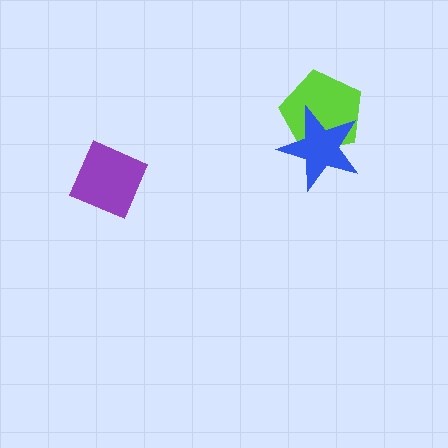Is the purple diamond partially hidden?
No, no other shape covers it.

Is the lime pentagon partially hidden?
Yes, it is partially covered by another shape.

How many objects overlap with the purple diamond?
0 objects overlap with the purple diamond.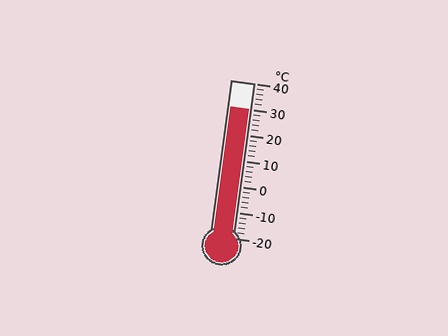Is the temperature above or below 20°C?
The temperature is above 20°C.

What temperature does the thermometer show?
The thermometer shows approximately 30°C.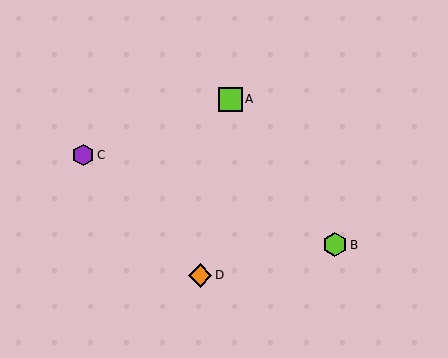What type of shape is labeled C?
Shape C is a purple hexagon.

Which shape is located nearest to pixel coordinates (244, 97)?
The lime square (labeled A) at (230, 99) is nearest to that location.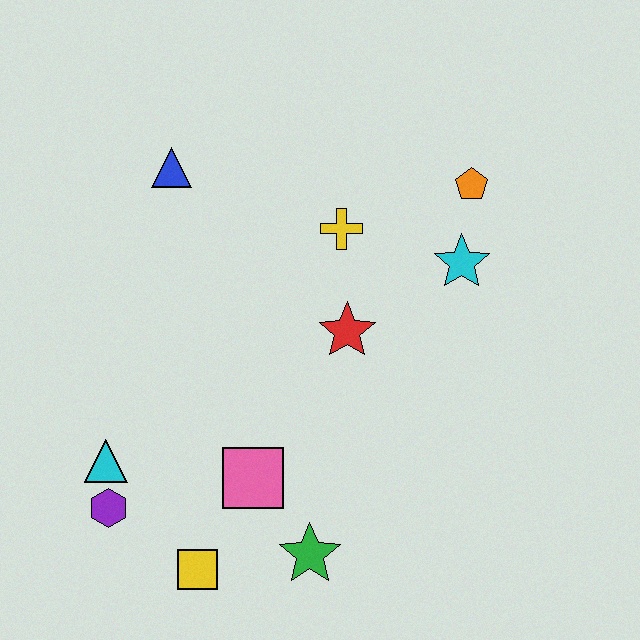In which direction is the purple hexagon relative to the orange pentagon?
The purple hexagon is to the left of the orange pentagon.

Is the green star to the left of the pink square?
No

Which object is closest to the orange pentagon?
The cyan star is closest to the orange pentagon.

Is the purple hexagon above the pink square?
No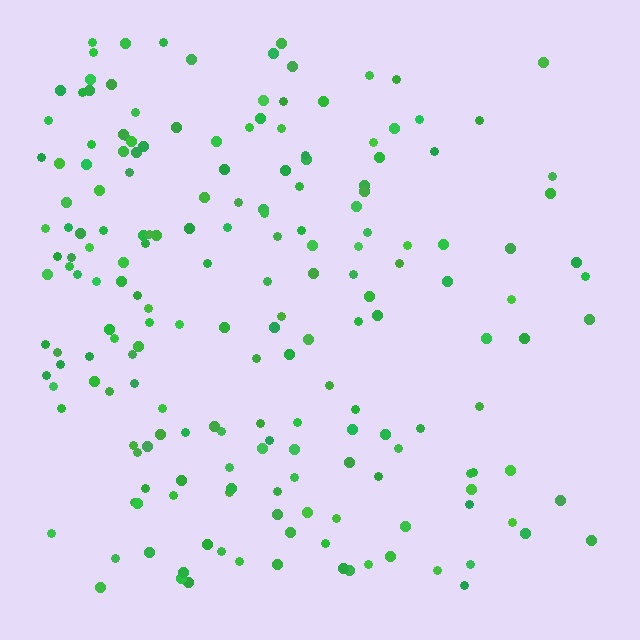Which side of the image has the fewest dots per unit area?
The right.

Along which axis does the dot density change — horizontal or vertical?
Horizontal.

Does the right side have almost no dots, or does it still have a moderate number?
Still a moderate number, just noticeably fewer than the left.